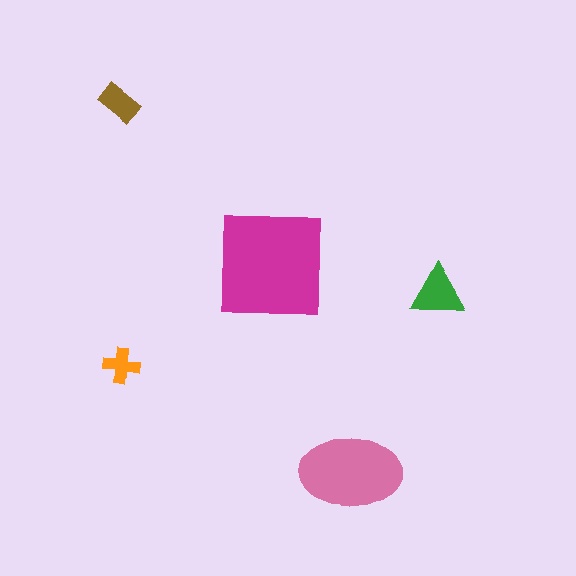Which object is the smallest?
The orange cross.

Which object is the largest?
The magenta square.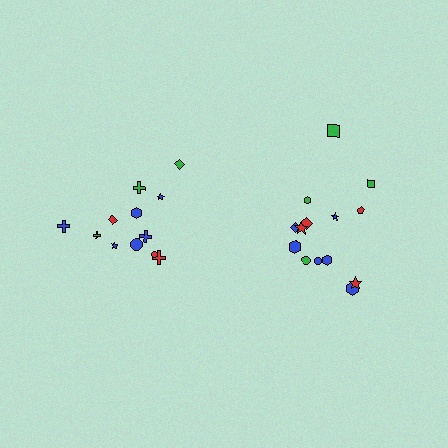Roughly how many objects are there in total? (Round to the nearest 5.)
Roughly 25 objects in total.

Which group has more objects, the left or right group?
The right group.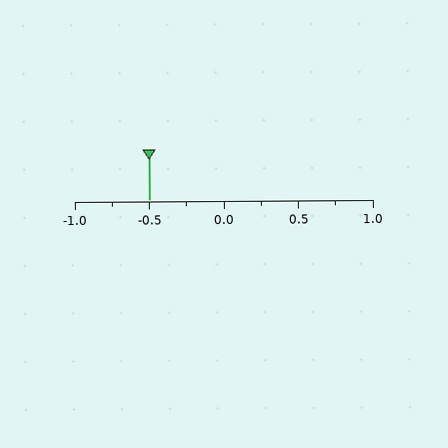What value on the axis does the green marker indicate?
The marker indicates approximately -0.5.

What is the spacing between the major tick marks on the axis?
The major ticks are spaced 0.5 apart.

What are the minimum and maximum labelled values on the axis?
The axis runs from -1.0 to 1.0.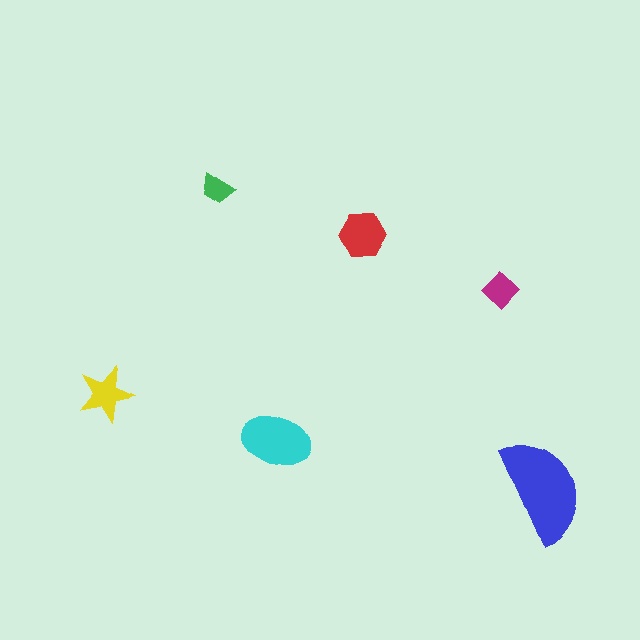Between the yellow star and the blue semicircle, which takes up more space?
The blue semicircle.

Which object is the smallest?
The green trapezoid.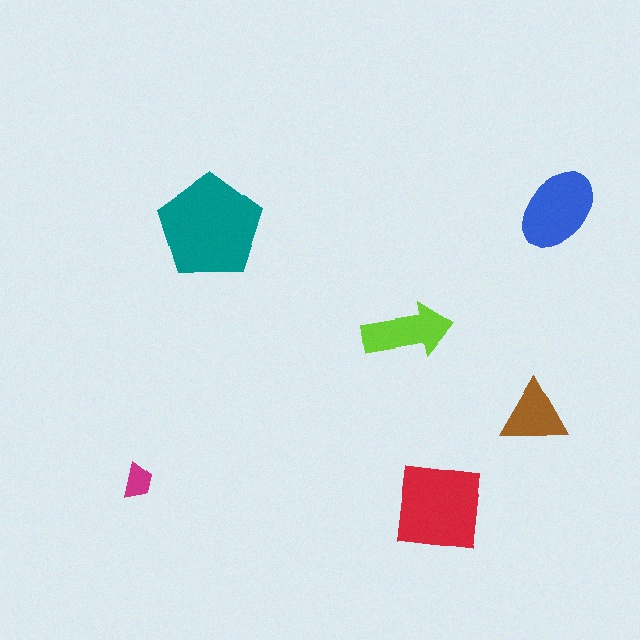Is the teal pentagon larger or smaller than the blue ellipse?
Larger.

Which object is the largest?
The teal pentagon.